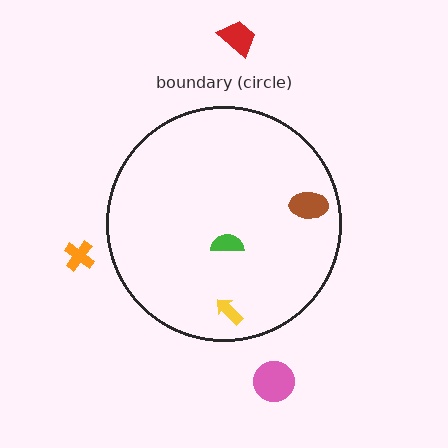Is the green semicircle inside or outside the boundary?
Inside.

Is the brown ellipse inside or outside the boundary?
Inside.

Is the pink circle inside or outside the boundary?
Outside.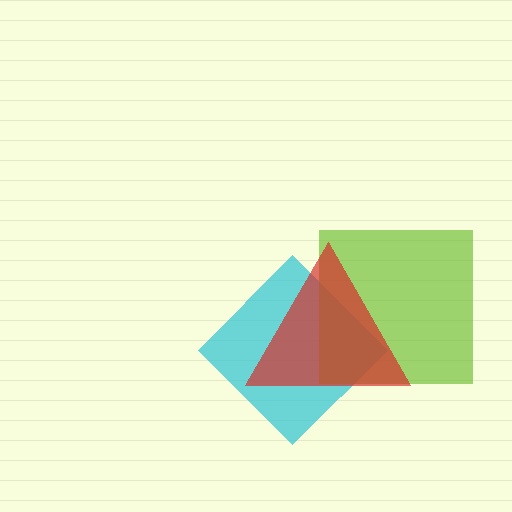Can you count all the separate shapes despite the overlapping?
Yes, there are 3 separate shapes.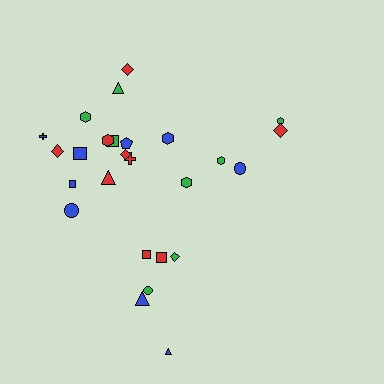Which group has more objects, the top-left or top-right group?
The top-left group.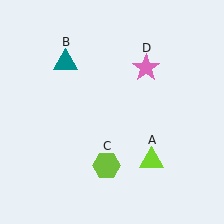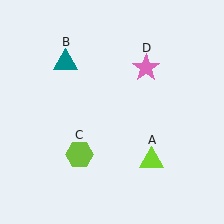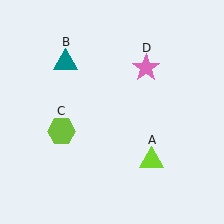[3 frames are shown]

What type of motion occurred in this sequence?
The lime hexagon (object C) rotated clockwise around the center of the scene.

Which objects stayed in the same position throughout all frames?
Lime triangle (object A) and teal triangle (object B) and pink star (object D) remained stationary.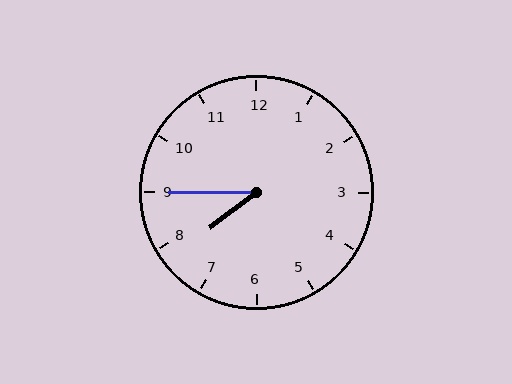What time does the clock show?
7:45.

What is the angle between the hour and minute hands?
Approximately 38 degrees.